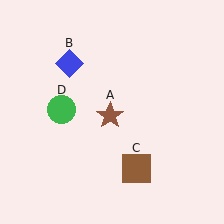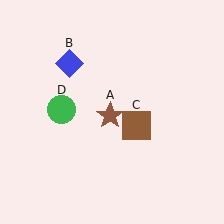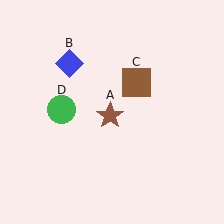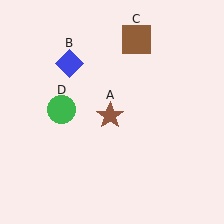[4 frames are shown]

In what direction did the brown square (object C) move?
The brown square (object C) moved up.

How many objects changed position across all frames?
1 object changed position: brown square (object C).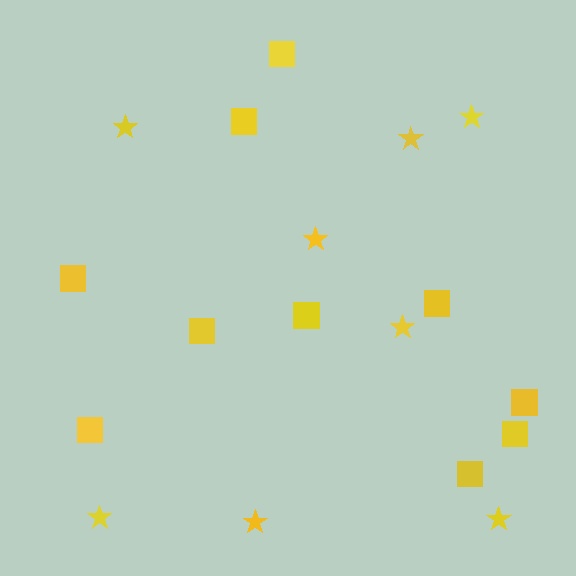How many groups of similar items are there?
There are 2 groups: one group of stars (8) and one group of squares (10).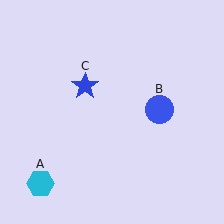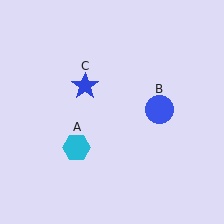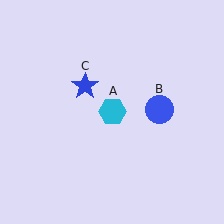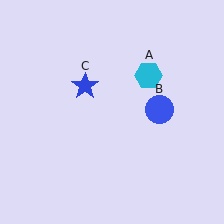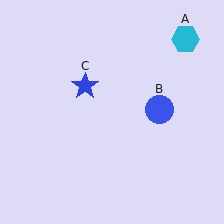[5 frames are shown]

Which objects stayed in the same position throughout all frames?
Blue circle (object B) and blue star (object C) remained stationary.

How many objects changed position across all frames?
1 object changed position: cyan hexagon (object A).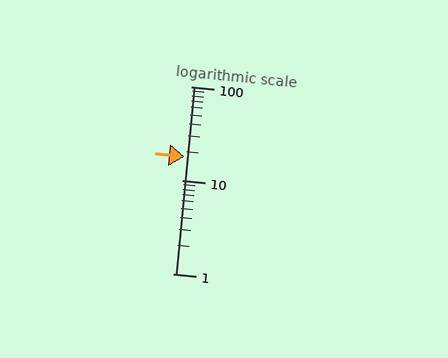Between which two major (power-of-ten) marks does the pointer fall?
The pointer is between 10 and 100.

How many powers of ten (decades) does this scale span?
The scale spans 2 decades, from 1 to 100.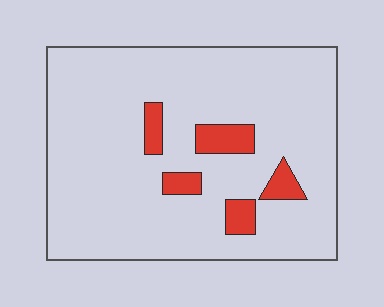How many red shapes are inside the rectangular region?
5.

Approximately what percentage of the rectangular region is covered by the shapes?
Approximately 10%.